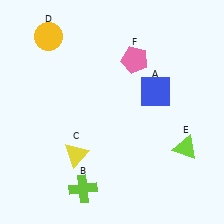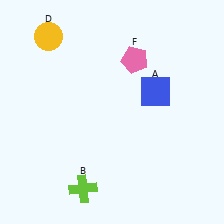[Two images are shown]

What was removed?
The lime triangle (E), the yellow triangle (C) were removed in Image 2.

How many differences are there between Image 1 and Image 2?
There are 2 differences between the two images.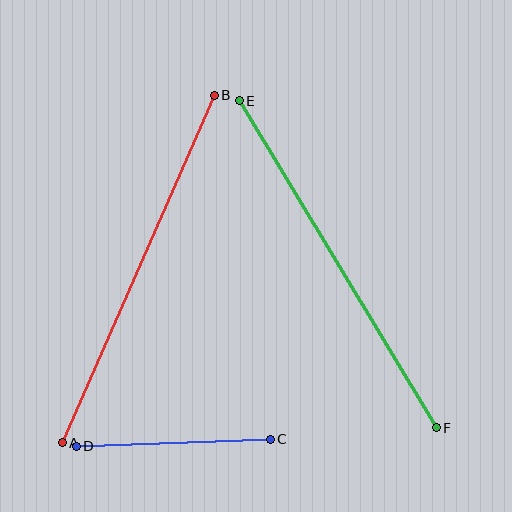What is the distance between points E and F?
The distance is approximately 382 pixels.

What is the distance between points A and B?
The distance is approximately 379 pixels.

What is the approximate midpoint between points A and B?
The midpoint is at approximately (138, 269) pixels.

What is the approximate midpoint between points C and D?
The midpoint is at approximately (173, 443) pixels.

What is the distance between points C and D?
The distance is approximately 194 pixels.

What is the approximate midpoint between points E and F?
The midpoint is at approximately (338, 264) pixels.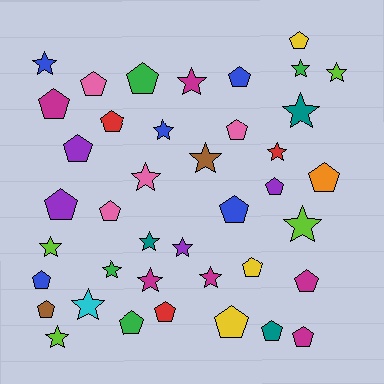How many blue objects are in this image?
There are 5 blue objects.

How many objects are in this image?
There are 40 objects.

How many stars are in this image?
There are 18 stars.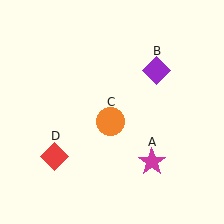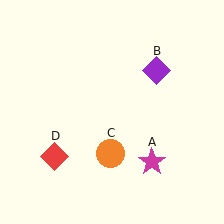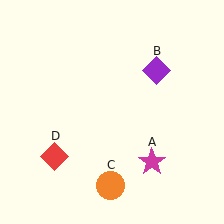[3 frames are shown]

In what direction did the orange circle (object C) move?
The orange circle (object C) moved down.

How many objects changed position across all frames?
1 object changed position: orange circle (object C).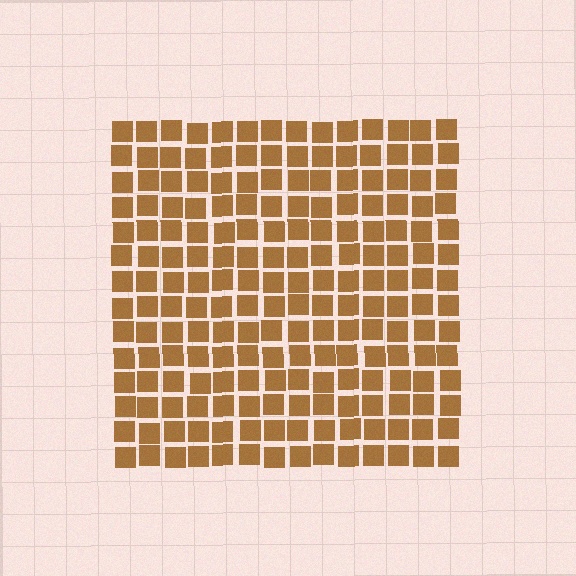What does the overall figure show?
The overall figure shows a square.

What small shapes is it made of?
It is made of small squares.